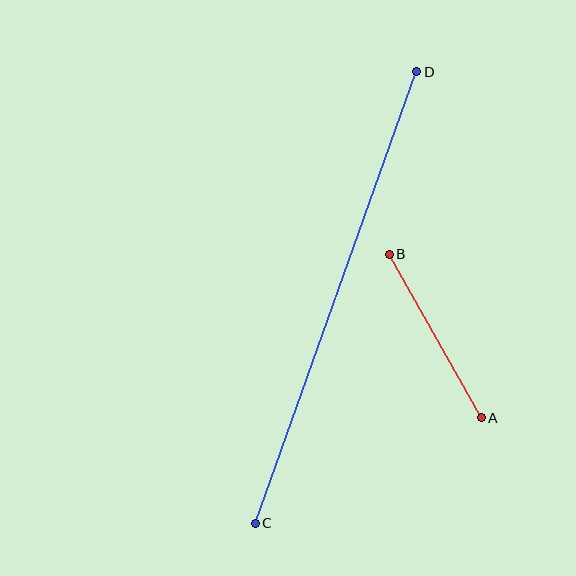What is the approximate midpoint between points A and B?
The midpoint is at approximately (435, 336) pixels.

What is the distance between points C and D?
The distance is approximately 479 pixels.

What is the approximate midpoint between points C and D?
The midpoint is at approximately (336, 297) pixels.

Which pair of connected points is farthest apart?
Points C and D are farthest apart.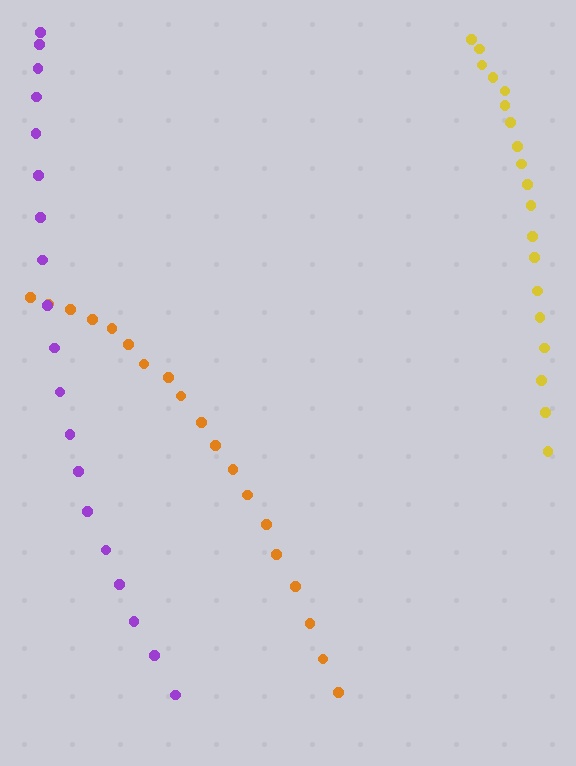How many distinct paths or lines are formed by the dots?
There are 3 distinct paths.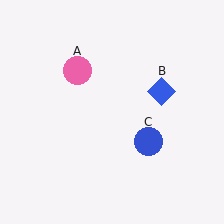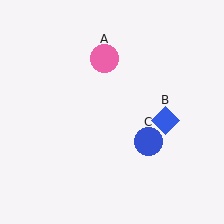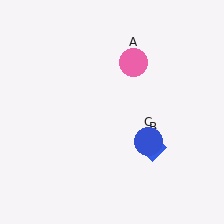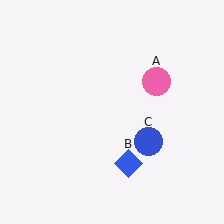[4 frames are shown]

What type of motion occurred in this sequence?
The pink circle (object A), blue diamond (object B) rotated clockwise around the center of the scene.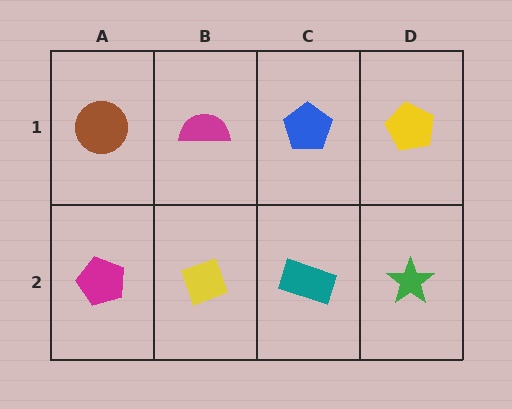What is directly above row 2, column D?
A yellow pentagon.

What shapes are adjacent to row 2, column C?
A blue pentagon (row 1, column C), a yellow diamond (row 2, column B), a green star (row 2, column D).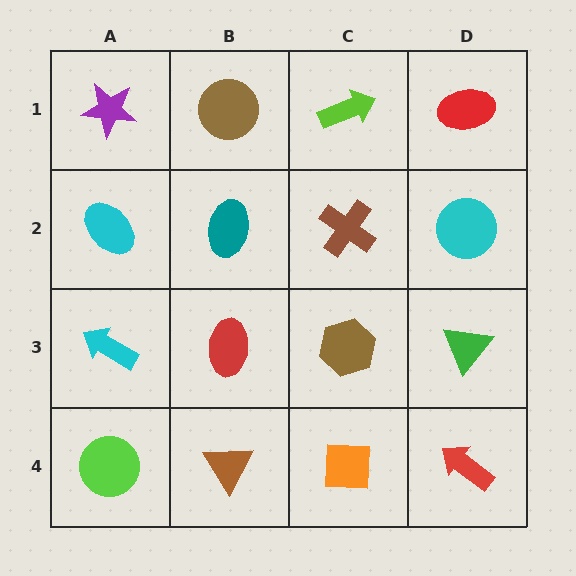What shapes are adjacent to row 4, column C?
A brown hexagon (row 3, column C), a brown triangle (row 4, column B), a red arrow (row 4, column D).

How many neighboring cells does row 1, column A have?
2.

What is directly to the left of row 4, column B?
A lime circle.